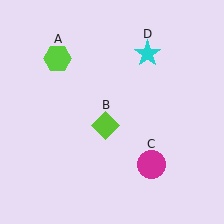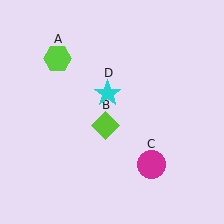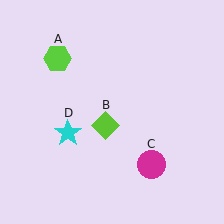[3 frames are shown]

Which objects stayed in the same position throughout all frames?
Lime hexagon (object A) and lime diamond (object B) and magenta circle (object C) remained stationary.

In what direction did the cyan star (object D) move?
The cyan star (object D) moved down and to the left.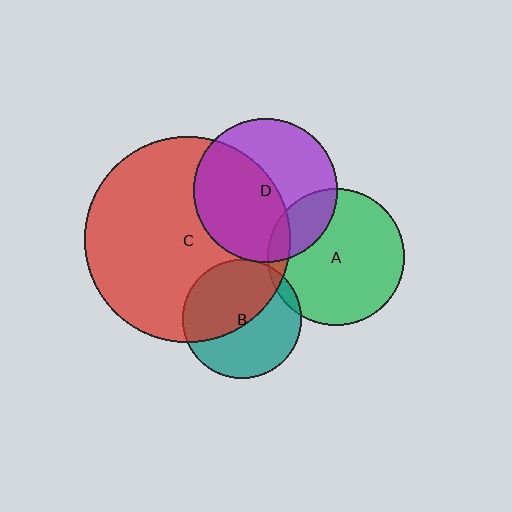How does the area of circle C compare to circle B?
Approximately 3.0 times.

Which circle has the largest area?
Circle C (red).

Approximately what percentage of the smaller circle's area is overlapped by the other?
Approximately 5%.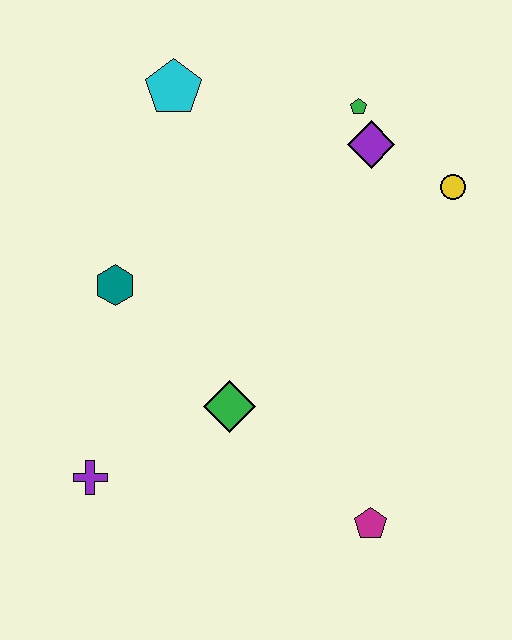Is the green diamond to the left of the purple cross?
No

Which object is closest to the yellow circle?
The purple diamond is closest to the yellow circle.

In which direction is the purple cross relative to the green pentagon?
The purple cross is below the green pentagon.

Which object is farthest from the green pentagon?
The purple cross is farthest from the green pentagon.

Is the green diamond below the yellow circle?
Yes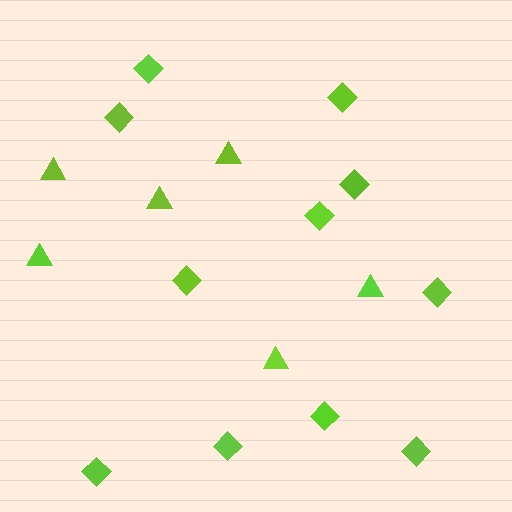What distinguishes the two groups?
There are 2 groups: one group of triangles (6) and one group of diamonds (11).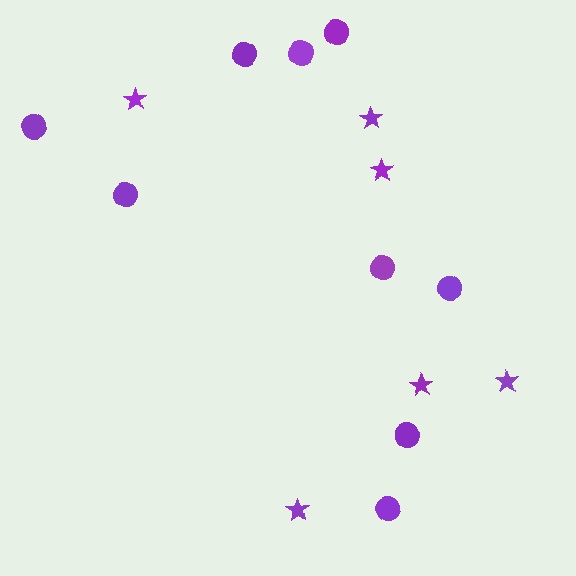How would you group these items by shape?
There are 2 groups: one group of circles (9) and one group of stars (6).